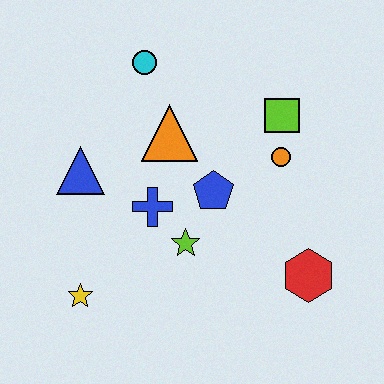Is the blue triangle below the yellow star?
No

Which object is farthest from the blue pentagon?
The yellow star is farthest from the blue pentagon.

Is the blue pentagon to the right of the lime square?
No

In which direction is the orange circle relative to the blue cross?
The orange circle is to the right of the blue cross.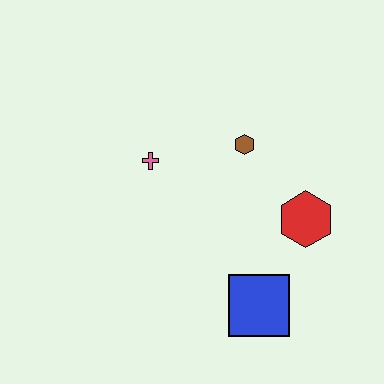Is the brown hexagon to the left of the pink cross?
No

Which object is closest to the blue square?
The red hexagon is closest to the blue square.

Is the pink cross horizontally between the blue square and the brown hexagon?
No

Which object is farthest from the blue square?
The pink cross is farthest from the blue square.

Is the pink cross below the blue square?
No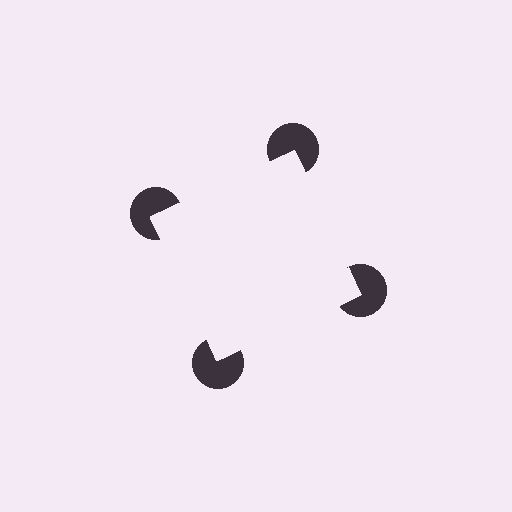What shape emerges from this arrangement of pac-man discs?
An illusory square — its edges are inferred from the aligned wedge cuts in the pac-man discs, not physically drawn.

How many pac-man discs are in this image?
There are 4 — one at each vertex of the illusory square.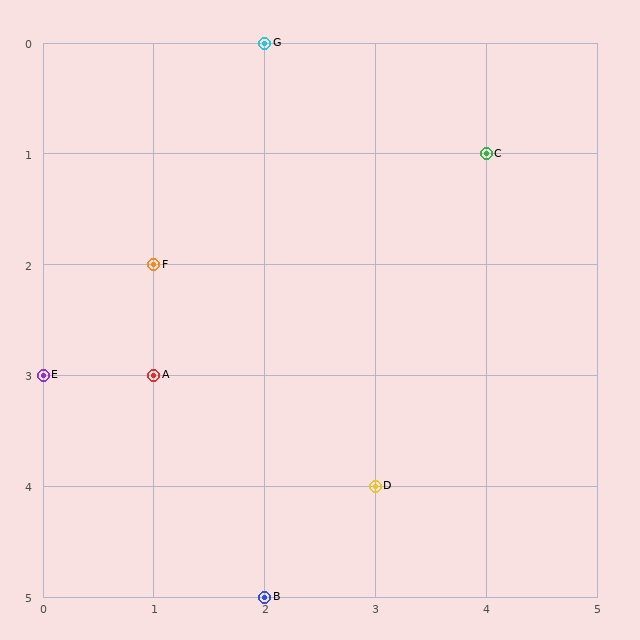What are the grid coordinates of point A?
Point A is at grid coordinates (1, 3).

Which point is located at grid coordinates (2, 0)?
Point G is at (2, 0).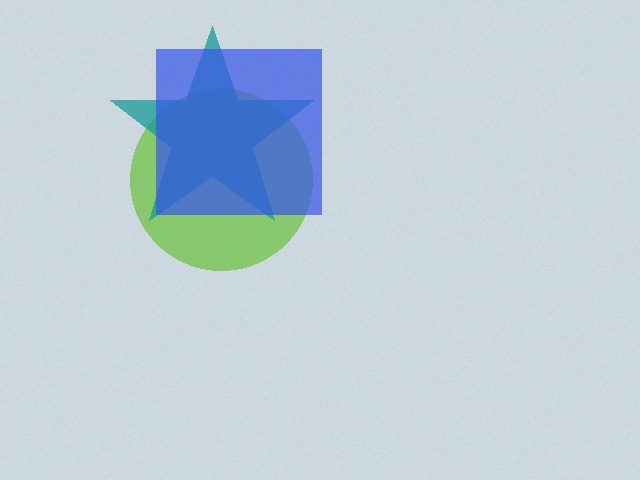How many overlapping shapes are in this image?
There are 3 overlapping shapes in the image.